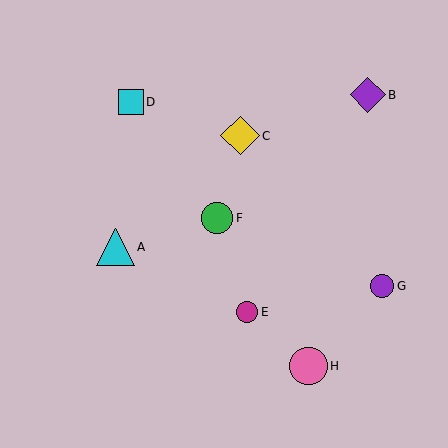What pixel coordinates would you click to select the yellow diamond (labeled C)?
Click at (240, 136) to select the yellow diamond C.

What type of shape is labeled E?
Shape E is a magenta circle.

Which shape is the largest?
The yellow diamond (labeled C) is the largest.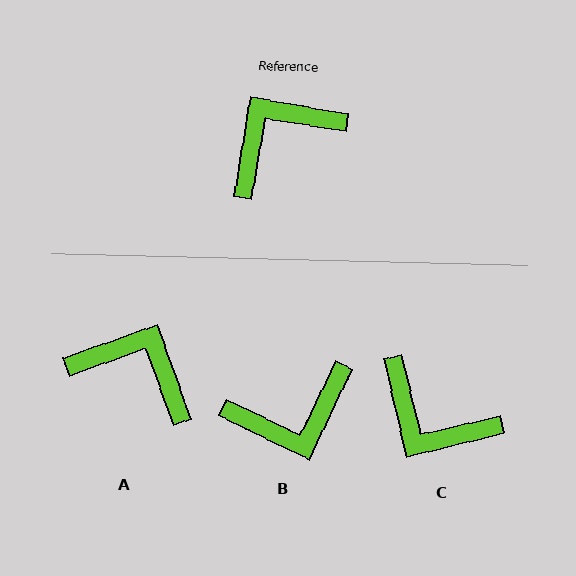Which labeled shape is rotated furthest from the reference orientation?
B, about 164 degrees away.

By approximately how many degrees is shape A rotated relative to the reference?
Approximately 61 degrees clockwise.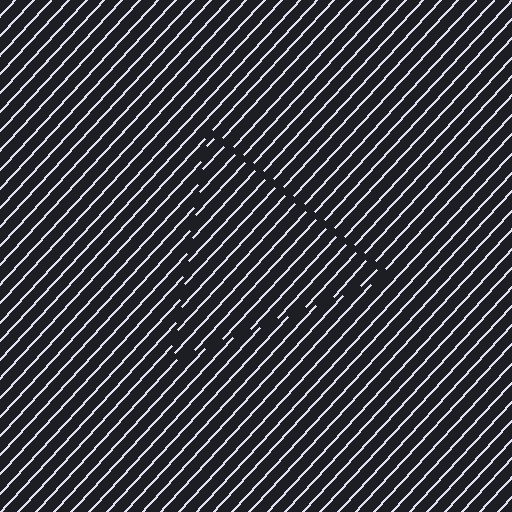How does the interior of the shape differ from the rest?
The interior of the shape contains the same grating, shifted by half a period — the contour is defined by the phase discontinuity where line-ends from the inner and outer gratings abut.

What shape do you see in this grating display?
An illusory triangle. The interior of the shape contains the same grating, shifted by half a period — the contour is defined by the phase discontinuity where line-ends from the inner and outer gratings abut.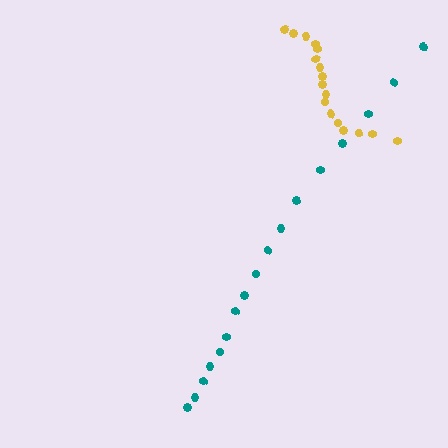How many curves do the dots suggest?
There are 2 distinct paths.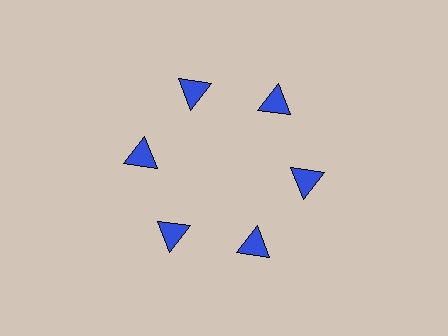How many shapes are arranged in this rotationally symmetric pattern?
There are 6 shapes, arranged in 6 groups of 1.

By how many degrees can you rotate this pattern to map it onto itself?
The pattern maps onto itself every 60 degrees of rotation.